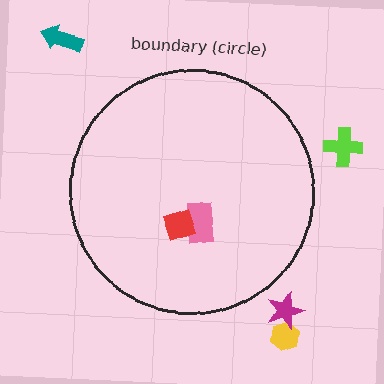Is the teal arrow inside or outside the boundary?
Outside.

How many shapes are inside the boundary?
2 inside, 4 outside.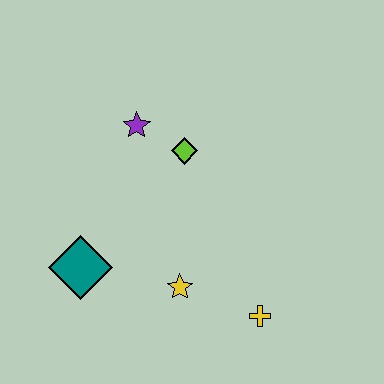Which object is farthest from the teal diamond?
The yellow cross is farthest from the teal diamond.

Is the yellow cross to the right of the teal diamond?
Yes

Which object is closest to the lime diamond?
The purple star is closest to the lime diamond.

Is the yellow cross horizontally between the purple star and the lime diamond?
No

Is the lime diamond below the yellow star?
No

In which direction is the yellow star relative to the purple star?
The yellow star is below the purple star.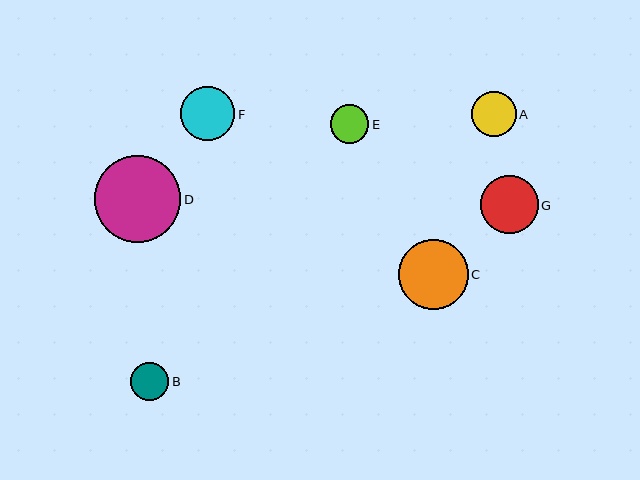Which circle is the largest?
Circle D is the largest with a size of approximately 86 pixels.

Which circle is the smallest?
Circle E is the smallest with a size of approximately 38 pixels.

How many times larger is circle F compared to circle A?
Circle F is approximately 1.2 times the size of circle A.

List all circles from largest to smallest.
From largest to smallest: D, C, G, F, A, B, E.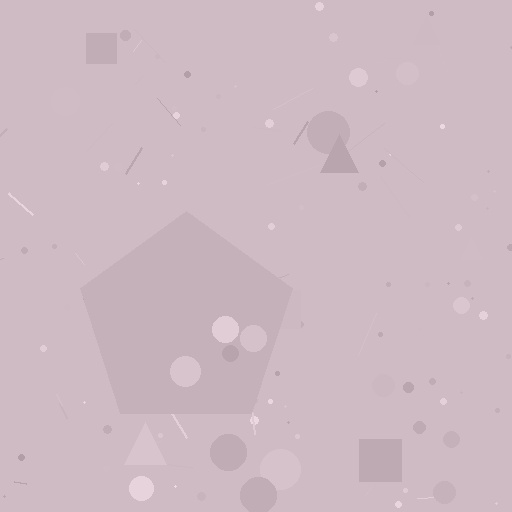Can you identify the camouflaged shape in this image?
The camouflaged shape is a pentagon.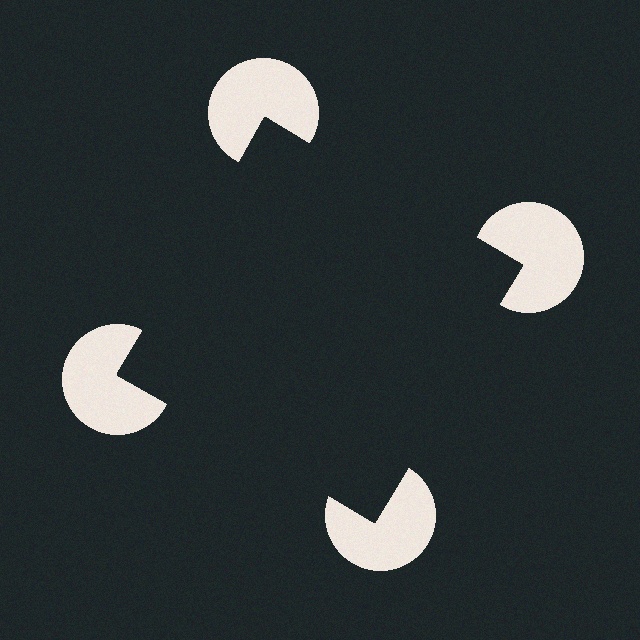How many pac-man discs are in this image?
There are 4 — one at each vertex of the illusory square.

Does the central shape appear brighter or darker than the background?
It typically appears slightly darker than the background, even though no actual brightness change is drawn.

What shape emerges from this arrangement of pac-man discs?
An illusory square — its edges are inferred from the aligned wedge cuts in the pac-man discs, not physically drawn.